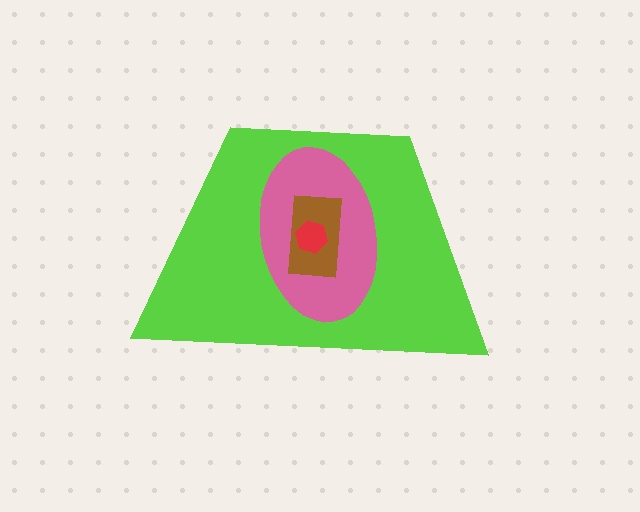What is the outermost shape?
The lime trapezoid.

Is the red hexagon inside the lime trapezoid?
Yes.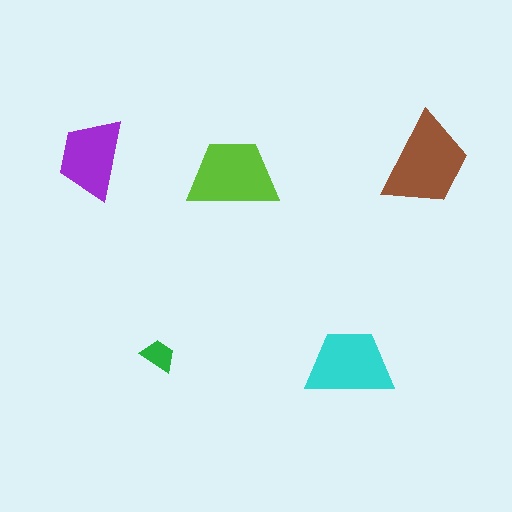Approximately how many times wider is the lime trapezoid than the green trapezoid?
About 2.5 times wider.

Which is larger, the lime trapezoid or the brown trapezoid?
The brown one.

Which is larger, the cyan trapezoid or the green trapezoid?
The cyan one.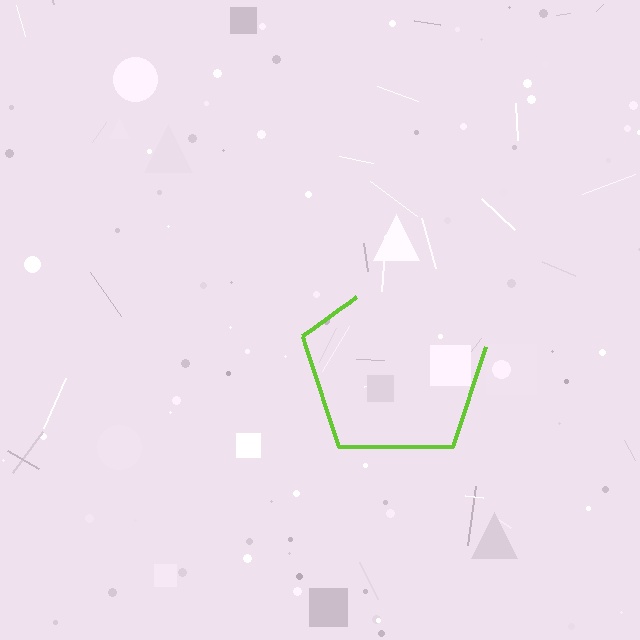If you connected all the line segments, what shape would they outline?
They would outline a pentagon.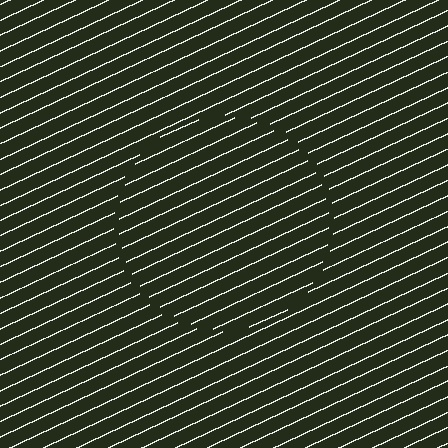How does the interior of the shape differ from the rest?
The interior of the shape contains the same grating, shifted by half a period — the contour is defined by the phase discontinuity where line-ends from the inner and outer gratings abut.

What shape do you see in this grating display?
An illusory circle. The interior of the shape contains the same grating, shifted by half a period — the contour is defined by the phase discontinuity where line-ends from the inner and outer gratings abut.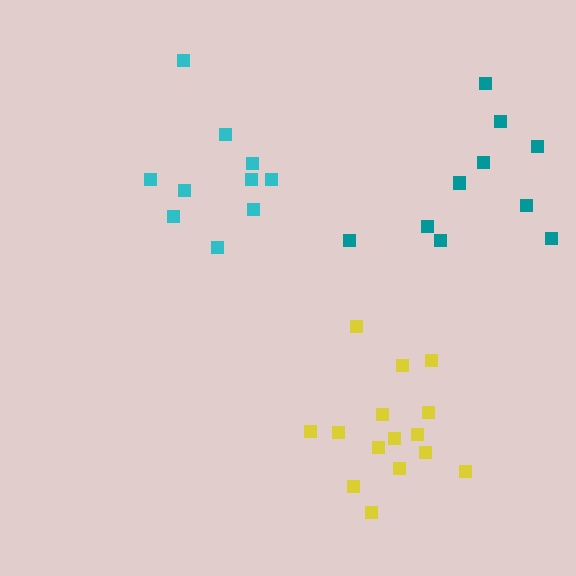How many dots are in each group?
Group 1: 11 dots, Group 2: 15 dots, Group 3: 10 dots (36 total).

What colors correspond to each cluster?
The clusters are colored: teal, yellow, cyan.